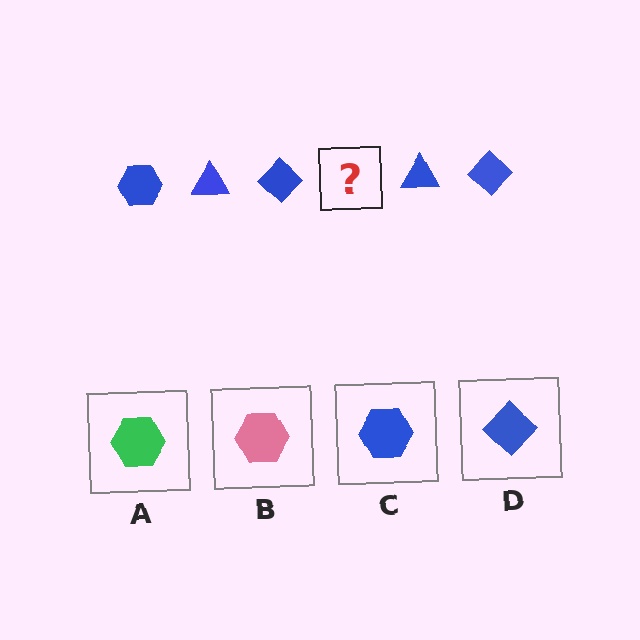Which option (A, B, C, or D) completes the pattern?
C.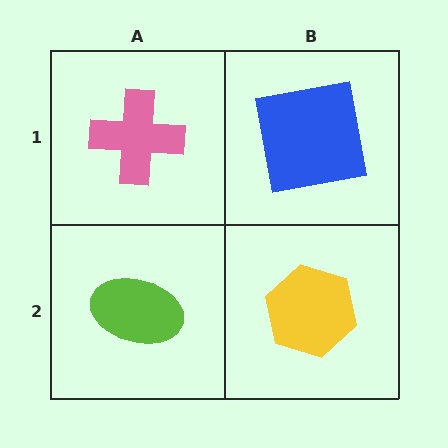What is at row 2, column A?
A lime ellipse.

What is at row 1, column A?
A pink cross.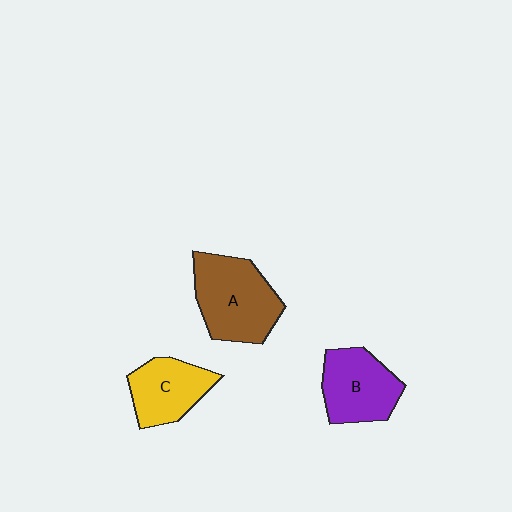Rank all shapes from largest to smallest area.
From largest to smallest: A (brown), B (purple), C (yellow).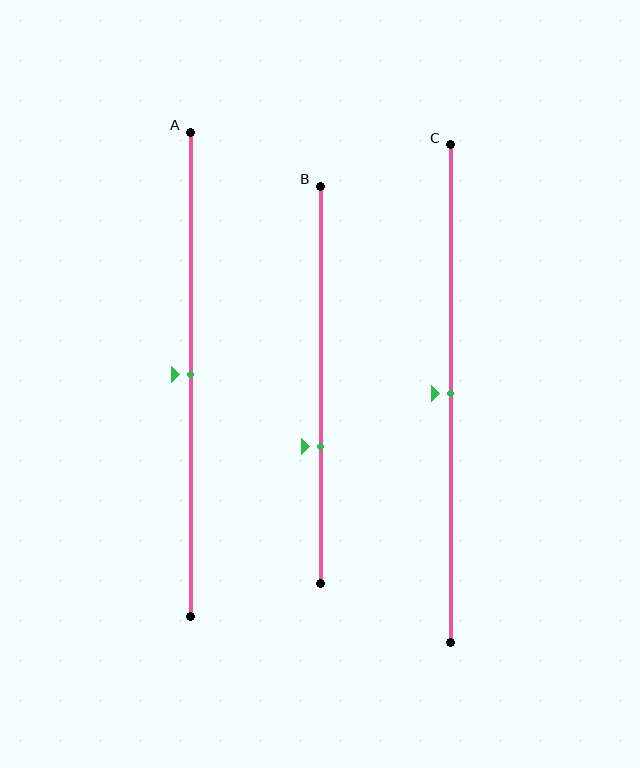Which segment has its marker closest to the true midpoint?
Segment A has its marker closest to the true midpoint.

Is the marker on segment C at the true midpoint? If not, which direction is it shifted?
Yes, the marker on segment C is at the true midpoint.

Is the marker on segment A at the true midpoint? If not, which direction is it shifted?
Yes, the marker on segment A is at the true midpoint.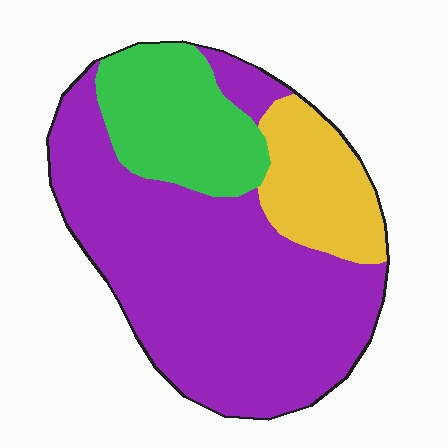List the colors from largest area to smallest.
From largest to smallest: purple, green, yellow.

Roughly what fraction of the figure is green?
Green takes up about one fifth (1/5) of the figure.